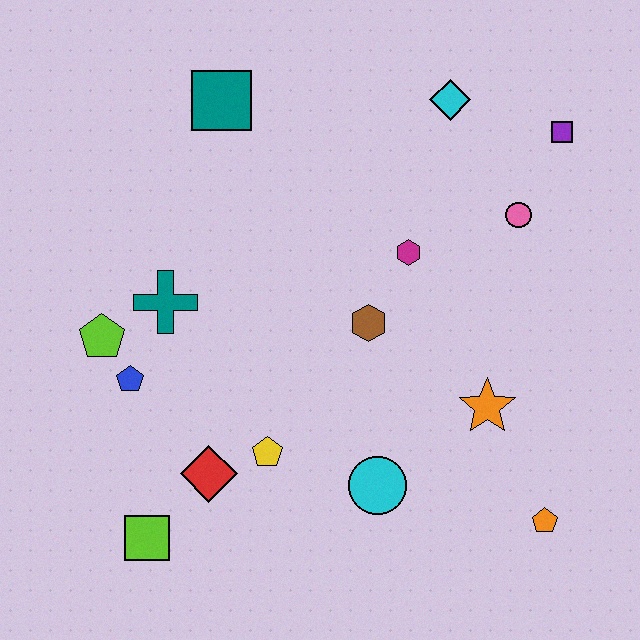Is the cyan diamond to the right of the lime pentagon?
Yes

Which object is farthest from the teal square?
The orange pentagon is farthest from the teal square.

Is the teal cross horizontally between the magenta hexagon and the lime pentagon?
Yes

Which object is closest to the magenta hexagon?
The brown hexagon is closest to the magenta hexagon.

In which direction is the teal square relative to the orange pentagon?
The teal square is above the orange pentagon.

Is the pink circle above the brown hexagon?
Yes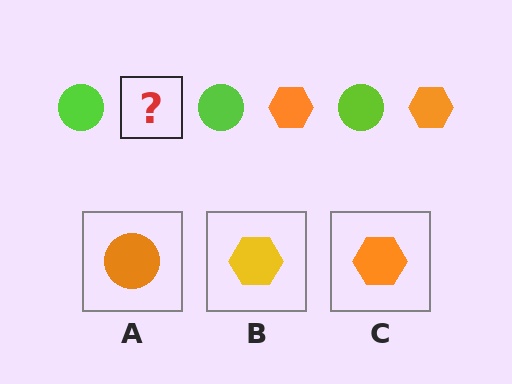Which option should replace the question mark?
Option C.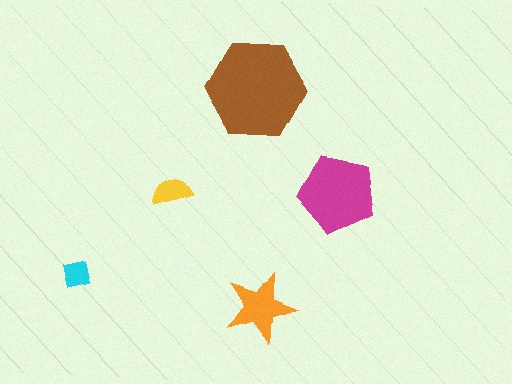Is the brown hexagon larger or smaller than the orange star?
Larger.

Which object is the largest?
The brown hexagon.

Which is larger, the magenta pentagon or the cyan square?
The magenta pentagon.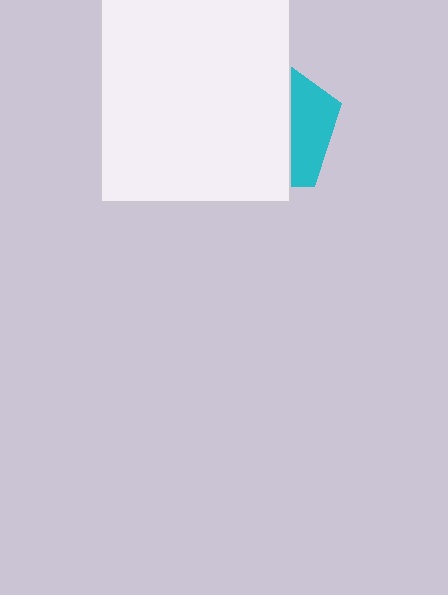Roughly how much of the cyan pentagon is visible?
A small part of it is visible (roughly 30%).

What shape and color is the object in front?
The object in front is a white rectangle.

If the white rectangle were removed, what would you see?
You would see the complete cyan pentagon.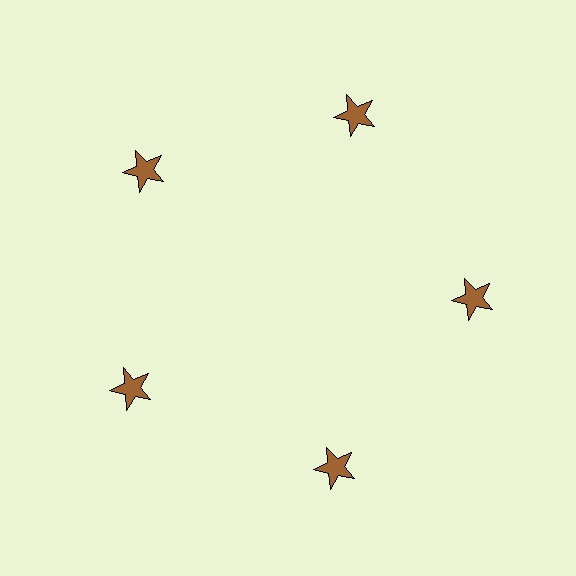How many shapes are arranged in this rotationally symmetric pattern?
There are 5 shapes, arranged in 5 groups of 1.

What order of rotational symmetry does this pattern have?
This pattern has 5-fold rotational symmetry.